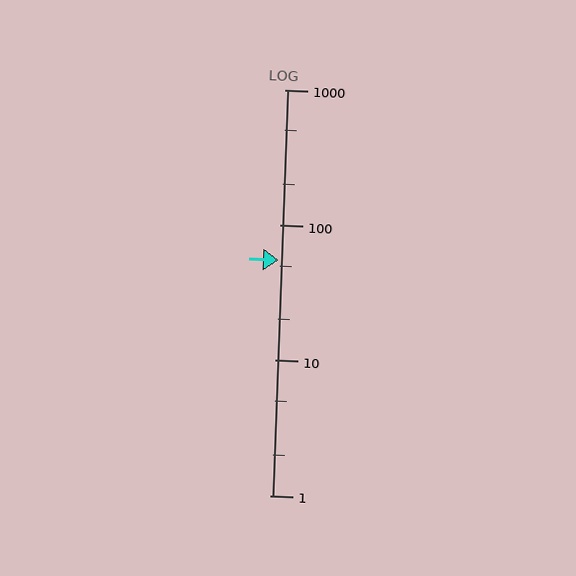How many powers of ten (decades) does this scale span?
The scale spans 3 decades, from 1 to 1000.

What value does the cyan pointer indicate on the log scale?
The pointer indicates approximately 55.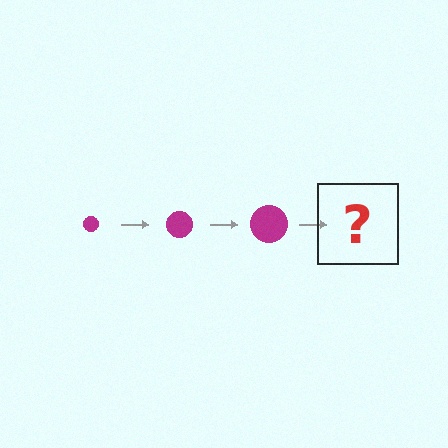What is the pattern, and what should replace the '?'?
The pattern is that the circle gets progressively larger each step. The '?' should be a magenta circle, larger than the previous one.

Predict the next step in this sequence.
The next step is a magenta circle, larger than the previous one.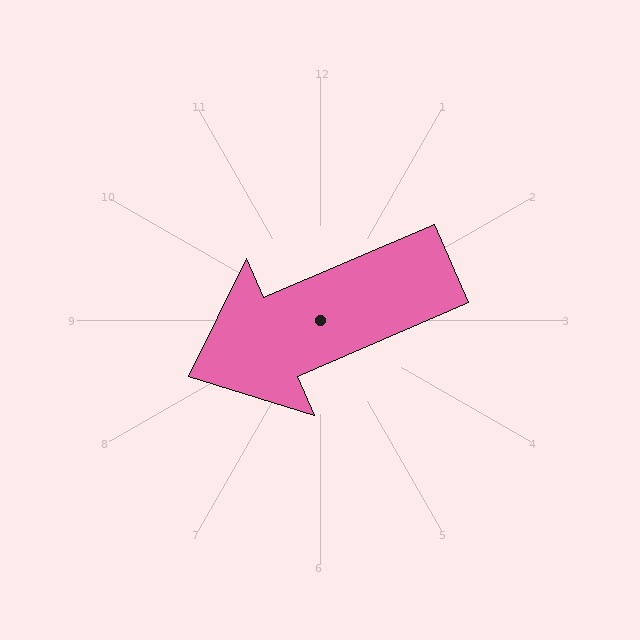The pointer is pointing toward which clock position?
Roughly 8 o'clock.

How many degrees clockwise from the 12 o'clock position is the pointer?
Approximately 247 degrees.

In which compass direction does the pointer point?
Southwest.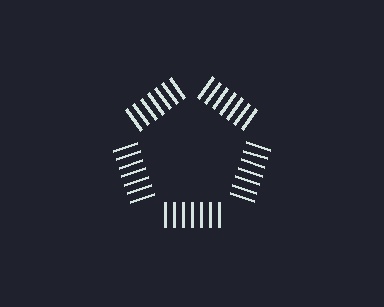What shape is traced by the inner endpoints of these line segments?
An illusory pentagon — the line segments terminate on its edges but no continuous stroke is drawn.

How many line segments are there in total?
35 — 7 along each of the 5 edges.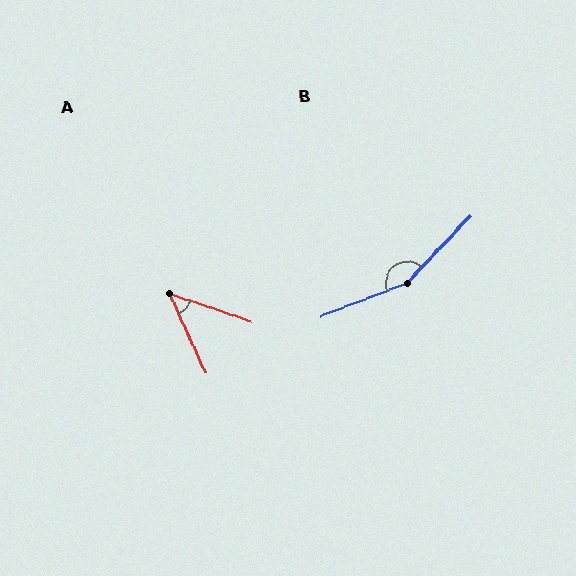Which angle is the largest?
B, at approximately 155 degrees.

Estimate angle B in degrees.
Approximately 155 degrees.